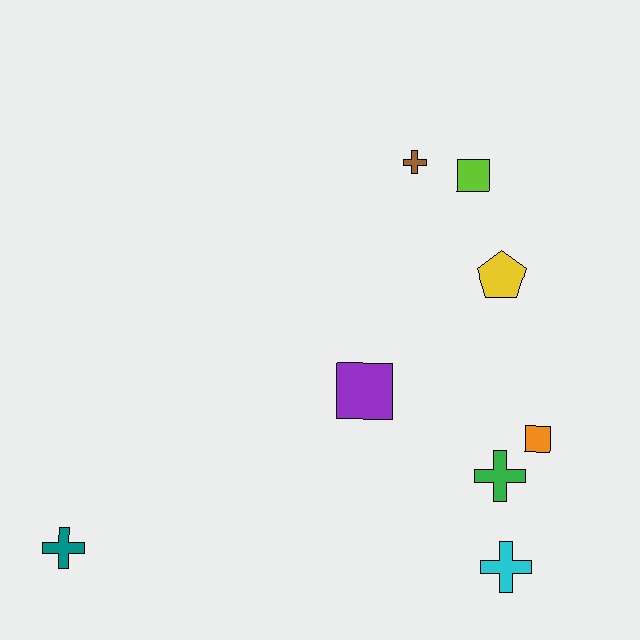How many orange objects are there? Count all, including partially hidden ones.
There is 1 orange object.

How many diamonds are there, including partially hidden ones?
There are no diamonds.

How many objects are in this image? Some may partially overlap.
There are 8 objects.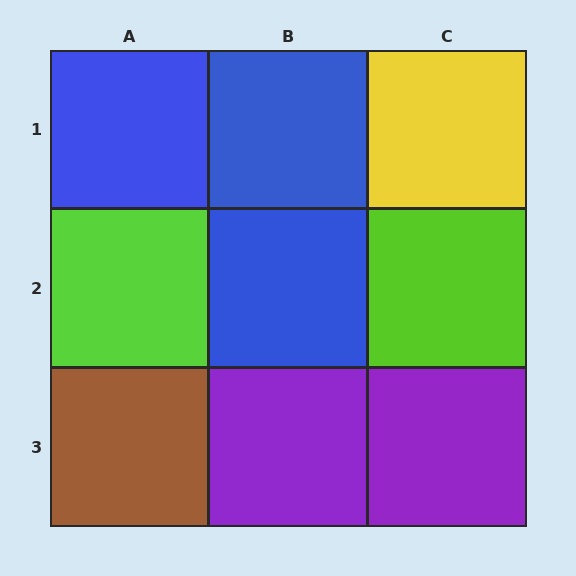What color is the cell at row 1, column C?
Yellow.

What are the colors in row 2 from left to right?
Lime, blue, lime.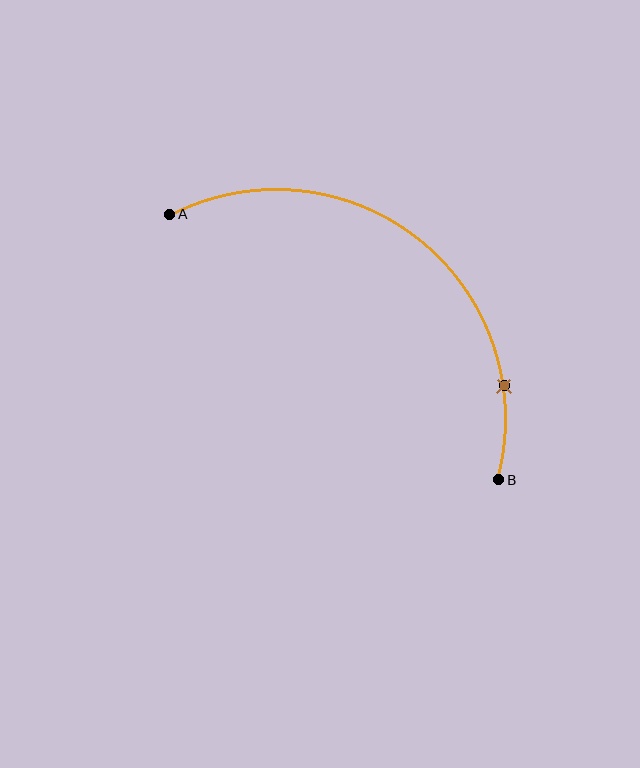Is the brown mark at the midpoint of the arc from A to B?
No. The brown mark lies on the arc but is closer to endpoint B. The arc midpoint would be at the point on the curve equidistant along the arc from both A and B.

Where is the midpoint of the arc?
The arc midpoint is the point on the curve farthest from the straight line joining A and B. It sits above and to the right of that line.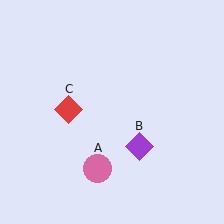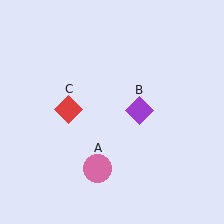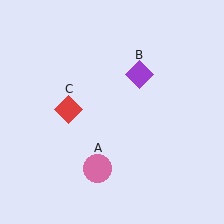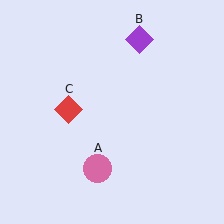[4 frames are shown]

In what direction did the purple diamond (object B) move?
The purple diamond (object B) moved up.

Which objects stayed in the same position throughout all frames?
Pink circle (object A) and red diamond (object C) remained stationary.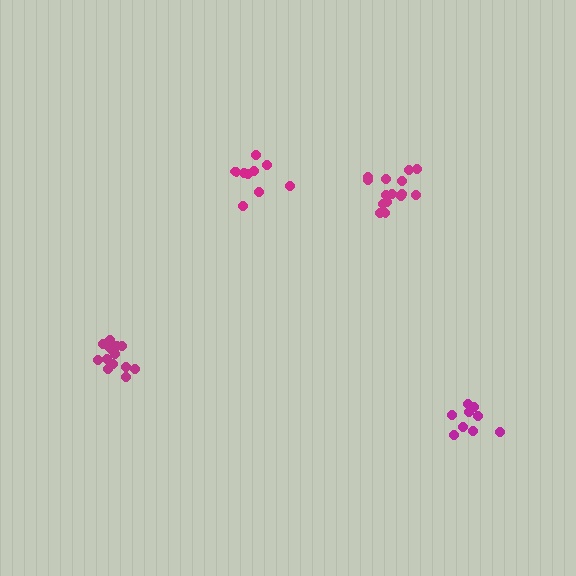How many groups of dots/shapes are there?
There are 4 groups.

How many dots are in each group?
Group 1: 10 dots, Group 2: 15 dots, Group 3: 14 dots, Group 4: 9 dots (48 total).